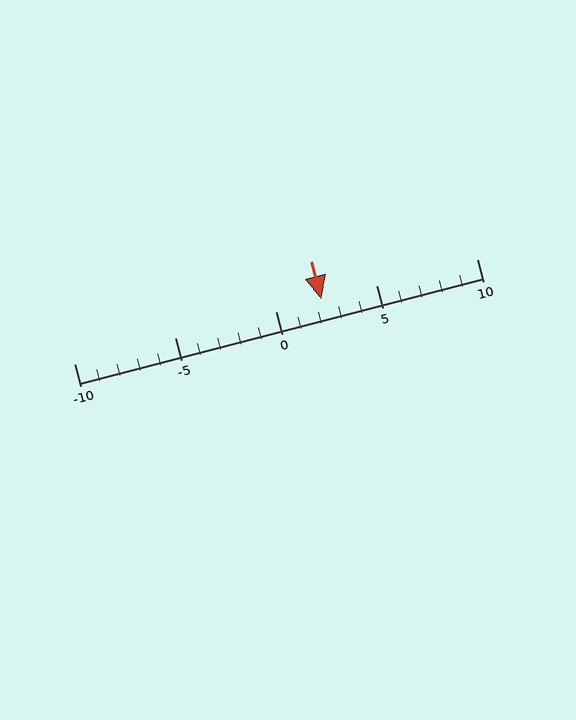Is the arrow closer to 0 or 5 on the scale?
The arrow is closer to 0.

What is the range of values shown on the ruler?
The ruler shows values from -10 to 10.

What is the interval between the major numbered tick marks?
The major tick marks are spaced 5 units apart.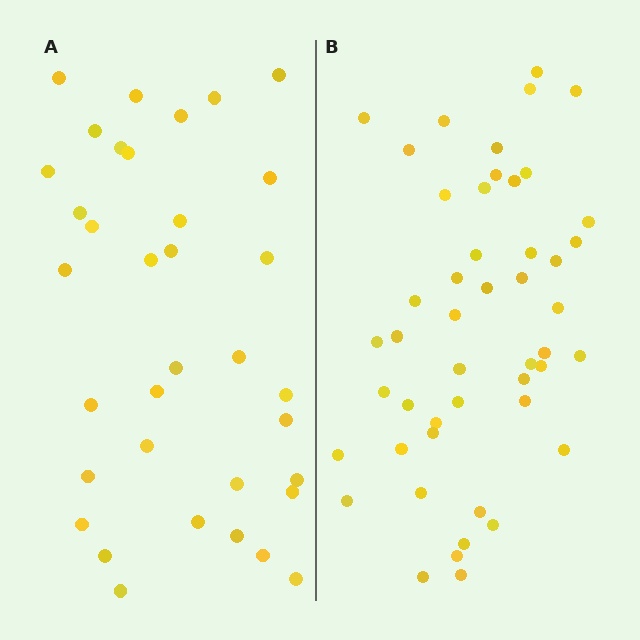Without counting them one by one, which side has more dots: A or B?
Region B (the right region) has more dots.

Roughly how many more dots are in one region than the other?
Region B has approximately 15 more dots than region A.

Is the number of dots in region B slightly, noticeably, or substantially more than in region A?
Region B has noticeably more, but not dramatically so. The ratio is roughly 1.4 to 1.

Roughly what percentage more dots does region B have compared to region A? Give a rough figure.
About 35% more.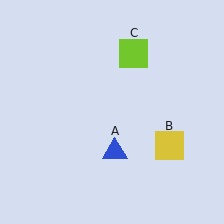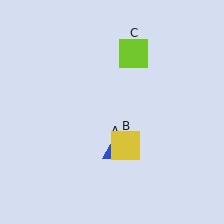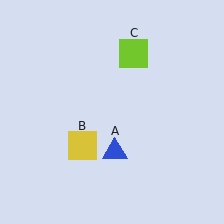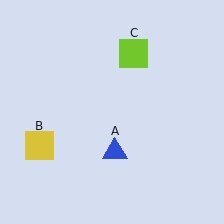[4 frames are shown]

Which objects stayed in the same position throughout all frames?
Blue triangle (object A) and lime square (object C) remained stationary.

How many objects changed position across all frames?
1 object changed position: yellow square (object B).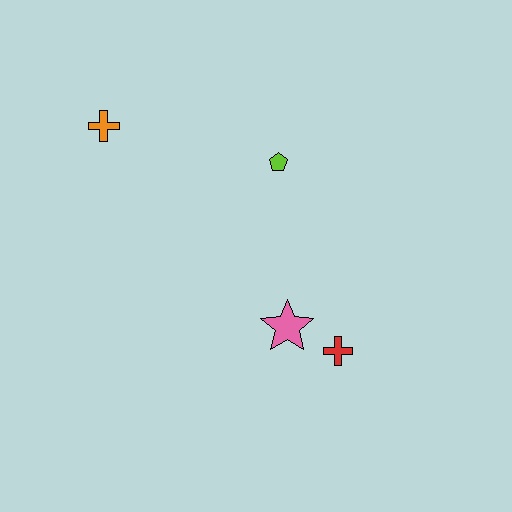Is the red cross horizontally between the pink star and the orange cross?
No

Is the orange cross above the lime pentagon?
Yes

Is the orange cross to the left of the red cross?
Yes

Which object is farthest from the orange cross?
The red cross is farthest from the orange cross.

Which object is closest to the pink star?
The red cross is closest to the pink star.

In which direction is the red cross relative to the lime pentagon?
The red cross is below the lime pentagon.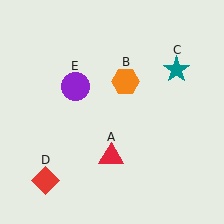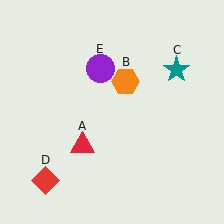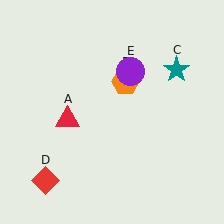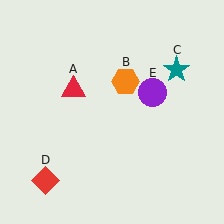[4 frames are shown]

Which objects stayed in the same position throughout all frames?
Orange hexagon (object B) and teal star (object C) and red diamond (object D) remained stationary.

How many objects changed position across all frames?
2 objects changed position: red triangle (object A), purple circle (object E).